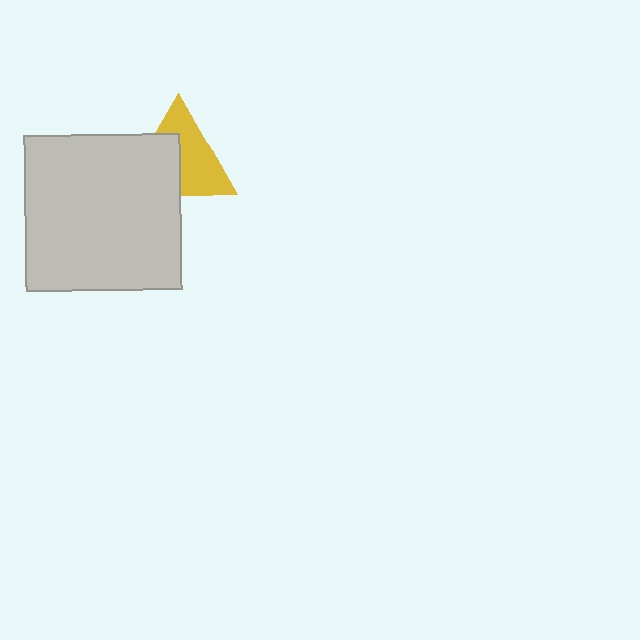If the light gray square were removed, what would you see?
You would see the complete yellow triangle.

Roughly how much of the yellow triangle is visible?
About half of it is visible (roughly 56%).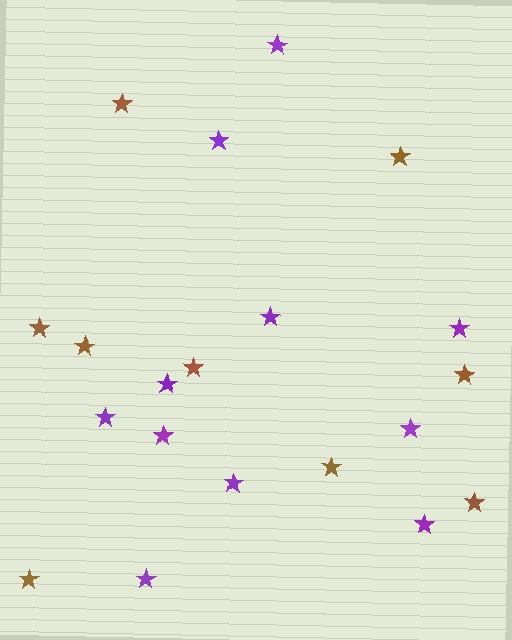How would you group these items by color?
There are 2 groups: one group of purple stars (11) and one group of brown stars (9).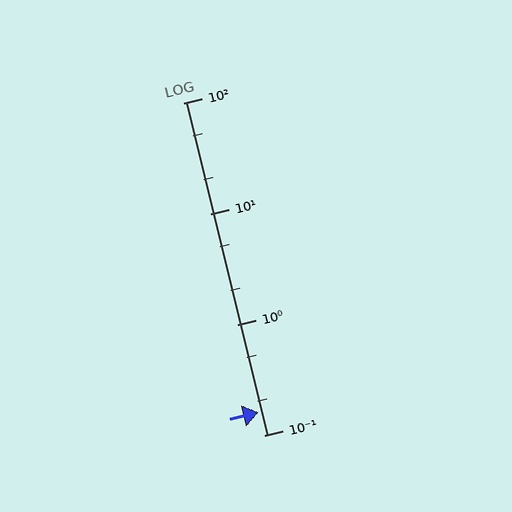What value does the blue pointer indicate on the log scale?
The pointer indicates approximately 0.16.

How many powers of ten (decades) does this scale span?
The scale spans 3 decades, from 0.1 to 100.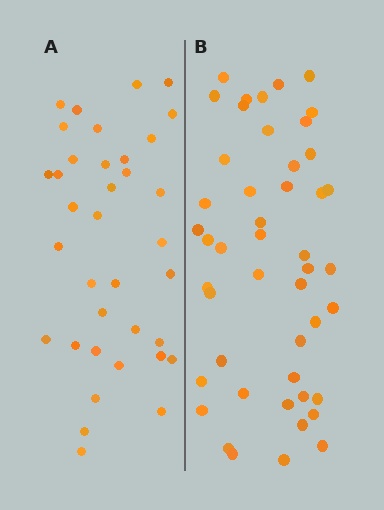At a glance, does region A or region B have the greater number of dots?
Region B (the right region) has more dots.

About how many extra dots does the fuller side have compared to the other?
Region B has roughly 12 or so more dots than region A.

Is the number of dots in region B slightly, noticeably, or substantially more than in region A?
Region B has noticeably more, but not dramatically so. The ratio is roughly 1.3 to 1.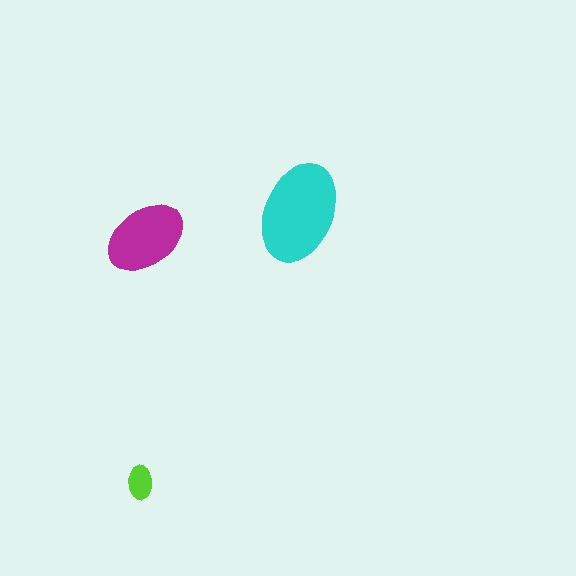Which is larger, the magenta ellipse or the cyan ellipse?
The cyan one.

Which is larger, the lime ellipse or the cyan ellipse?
The cyan one.